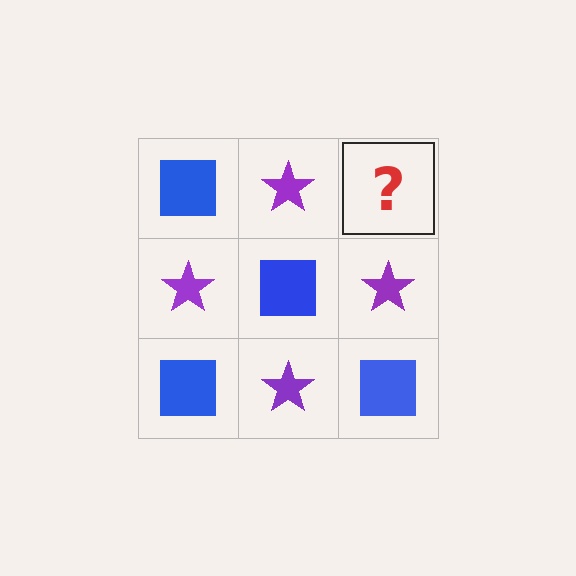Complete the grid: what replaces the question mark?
The question mark should be replaced with a blue square.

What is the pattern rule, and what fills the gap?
The rule is that it alternates blue square and purple star in a checkerboard pattern. The gap should be filled with a blue square.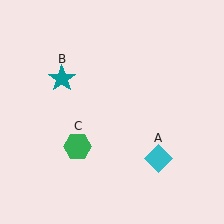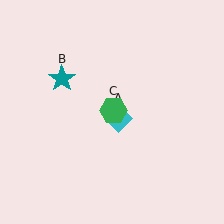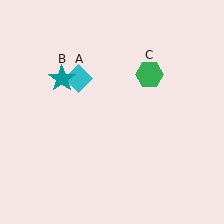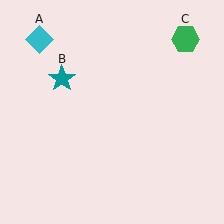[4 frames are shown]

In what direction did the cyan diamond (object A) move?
The cyan diamond (object A) moved up and to the left.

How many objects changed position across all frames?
2 objects changed position: cyan diamond (object A), green hexagon (object C).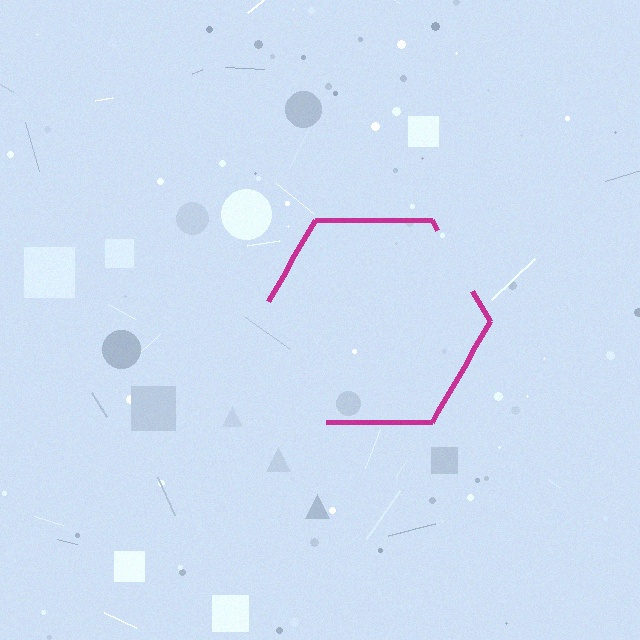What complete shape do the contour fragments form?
The contour fragments form a hexagon.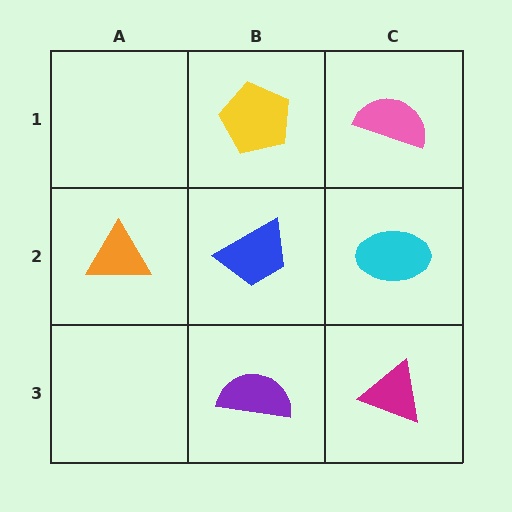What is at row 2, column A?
An orange triangle.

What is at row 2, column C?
A cyan ellipse.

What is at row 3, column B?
A purple semicircle.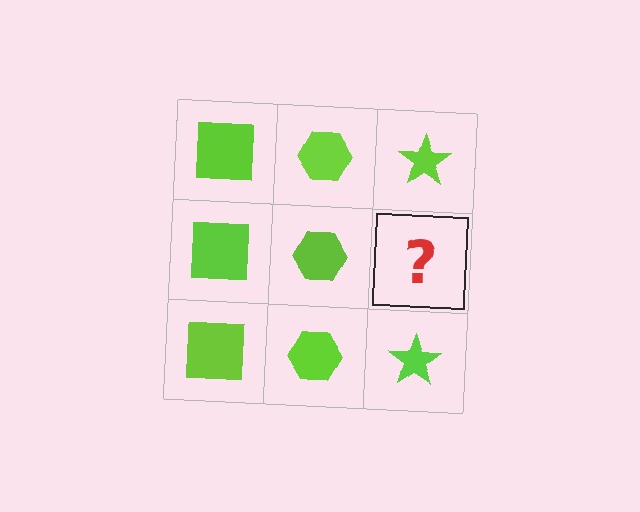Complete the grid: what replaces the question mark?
The question mark should be replaced with a lime star.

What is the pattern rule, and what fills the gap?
The rule is that each column has a consistent shape. The gap should be filled with a lime star.